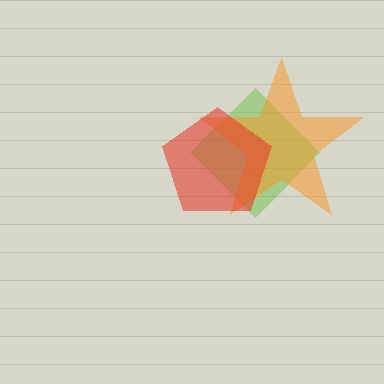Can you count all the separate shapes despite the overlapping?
Yes, there are 3 separate shapes.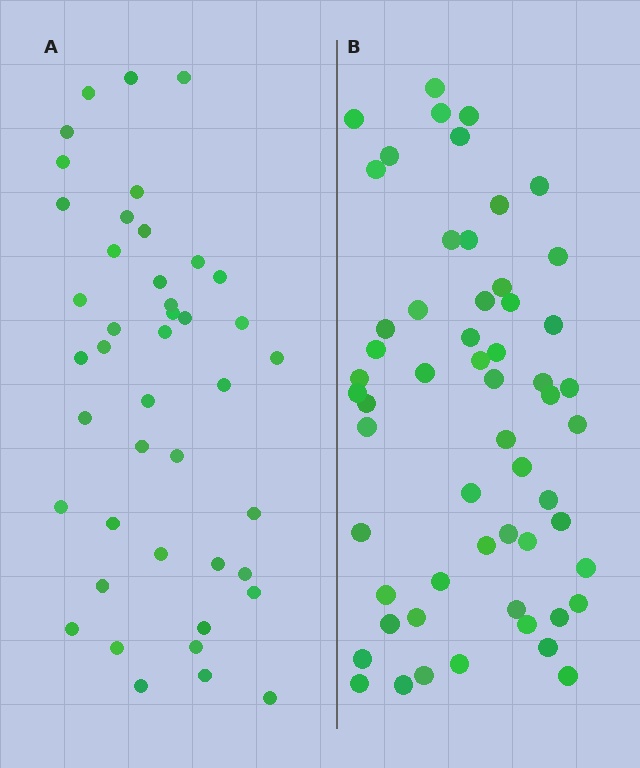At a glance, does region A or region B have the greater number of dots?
Region B (the right region) has more dots.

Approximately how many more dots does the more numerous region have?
Region B has approximately 15 more dots than region A.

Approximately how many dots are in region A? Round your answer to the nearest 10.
About 40 dots. (The exact count is 43, which rounds to 40.)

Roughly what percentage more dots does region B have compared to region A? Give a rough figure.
About 35% more.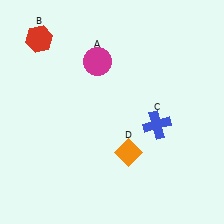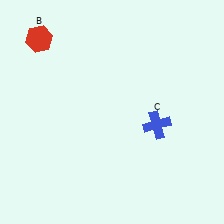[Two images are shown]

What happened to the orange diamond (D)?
The orange diamond (D) was removed in Image 2. It was in the bottom-right area of Image 1.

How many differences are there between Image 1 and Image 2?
There are 2 differences between the two images.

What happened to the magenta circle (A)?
The magenta circle (A) was removed in Image 2. It was in the top-left area of Image 1.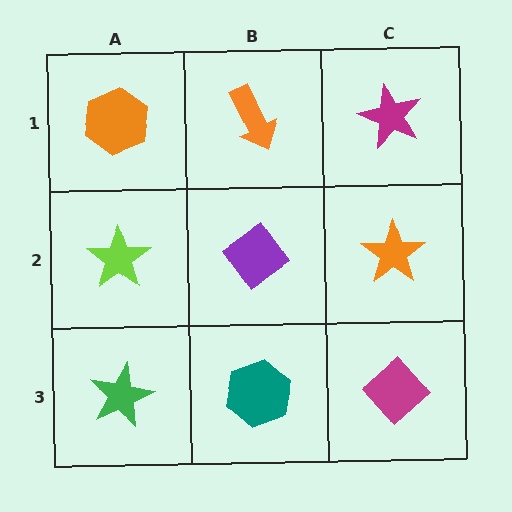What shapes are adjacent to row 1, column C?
An orange star (row 2, column C), an orange arrow (row 1, column B).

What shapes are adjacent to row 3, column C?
An orange star (row 2, column C), a teal hexagon (row 3, column B).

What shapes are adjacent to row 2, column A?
An orange hexagon (row 1, column A), a green star (row 3, column A), a purple diamond (row 2, column B).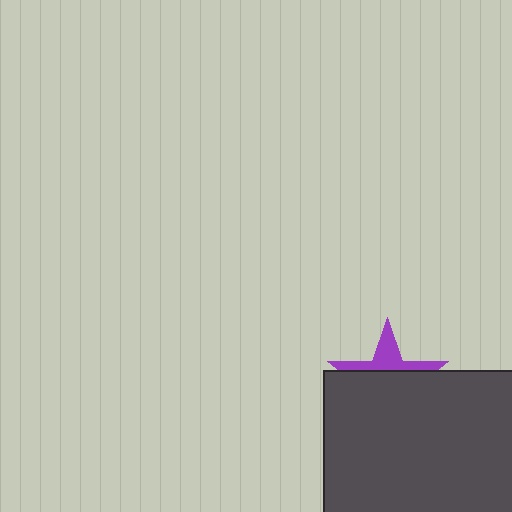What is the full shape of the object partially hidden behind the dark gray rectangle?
The partially hidden object is a purple star.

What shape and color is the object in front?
The object in front is a dark gray rectangle.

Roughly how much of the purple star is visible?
A small part of it is visible (roughly 32%).